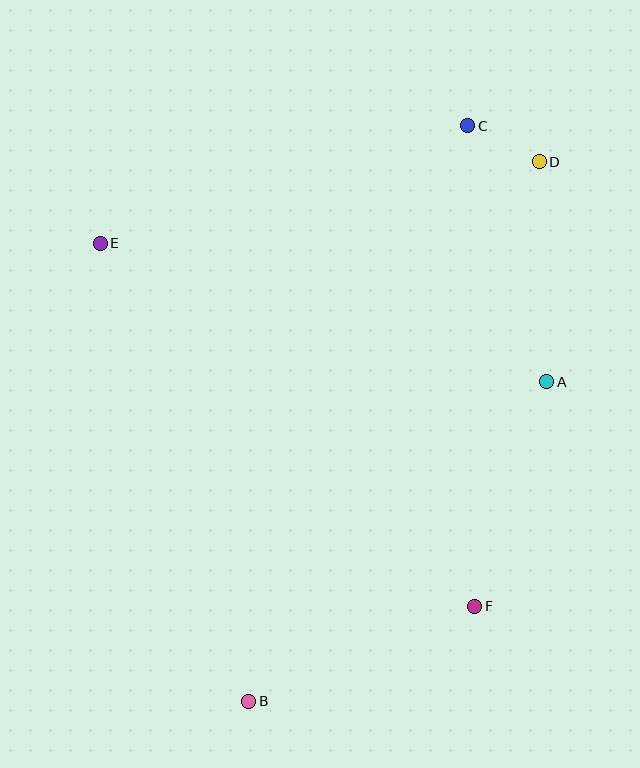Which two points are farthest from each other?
Points B and C are farthest from each other.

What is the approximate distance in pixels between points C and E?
The distance between C and E is approximately 386 pixels.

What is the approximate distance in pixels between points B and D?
The distance between B and D is approximately 613 pixels.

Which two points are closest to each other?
Points C and D are closest to each other.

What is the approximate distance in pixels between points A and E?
The distance between A and E is approximately 467 pixels.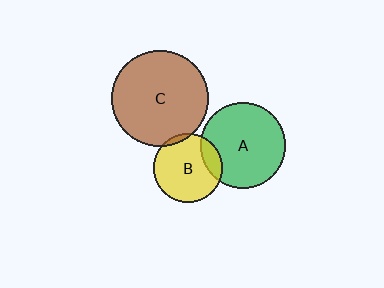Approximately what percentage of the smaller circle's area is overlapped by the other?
Approximately 15%.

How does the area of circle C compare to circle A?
Approximately 1.3 times.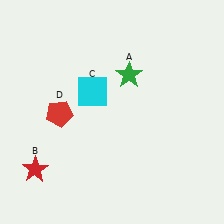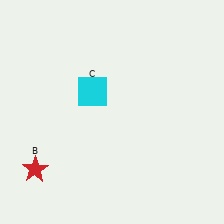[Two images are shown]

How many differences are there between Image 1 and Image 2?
There are 2 differences between the two images.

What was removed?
The red pentagon (D), the green star (A) were removed in Image 2.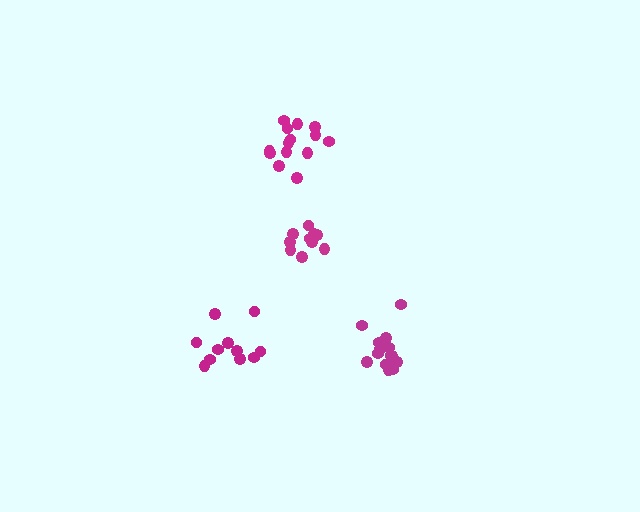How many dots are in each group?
Group 1: 14 dots, Group 2: 11 dots, Group 3: 14 dots, Group 4: 10 dots (49 total).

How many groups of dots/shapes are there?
There are 4 groups.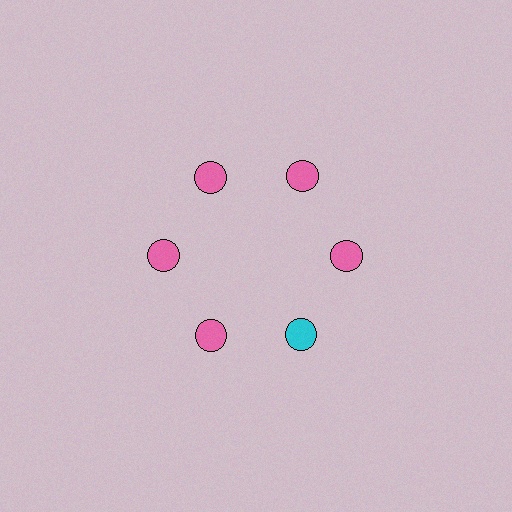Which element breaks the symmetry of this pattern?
The cyan circle at roughly the 5 o'clock position breaks the symmetry. All other shapes are pink circles.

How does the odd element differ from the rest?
It has a different color: cyan instead of pink.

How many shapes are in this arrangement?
There are 6 shapes arranged in a ring pattern.